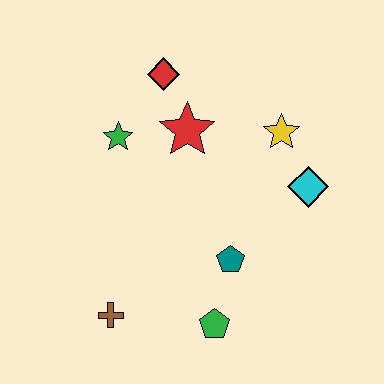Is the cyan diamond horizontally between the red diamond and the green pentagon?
No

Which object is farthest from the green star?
The green pentagon is farthest from the green star.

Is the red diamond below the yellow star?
No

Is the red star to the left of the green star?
No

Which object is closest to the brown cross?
The green pentagon is closest to the brown cross.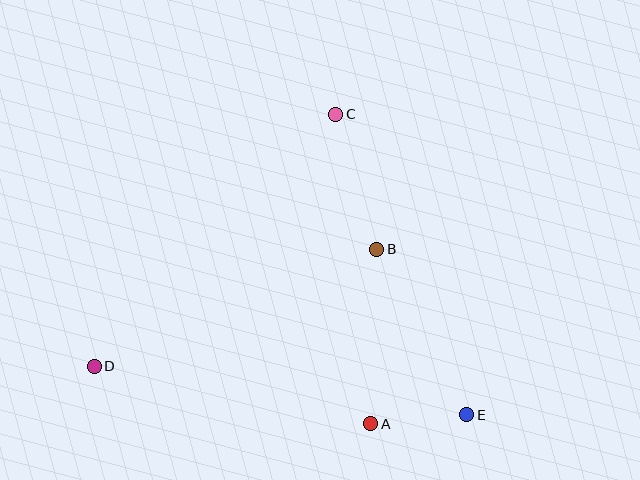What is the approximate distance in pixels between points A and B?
The distance between A and B is approximately 175 pixels.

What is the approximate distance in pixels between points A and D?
The distance between A and D is approximately 282 pixels.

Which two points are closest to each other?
Points A and E are closest to each other.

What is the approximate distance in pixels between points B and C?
The distance between B and C is approximately 141 pixels.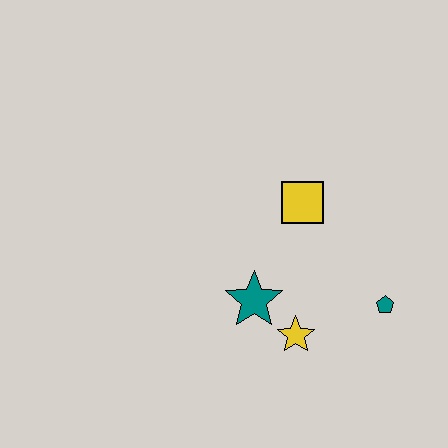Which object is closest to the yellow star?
The teal star is closest to the yellow star.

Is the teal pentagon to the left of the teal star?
No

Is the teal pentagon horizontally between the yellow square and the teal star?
No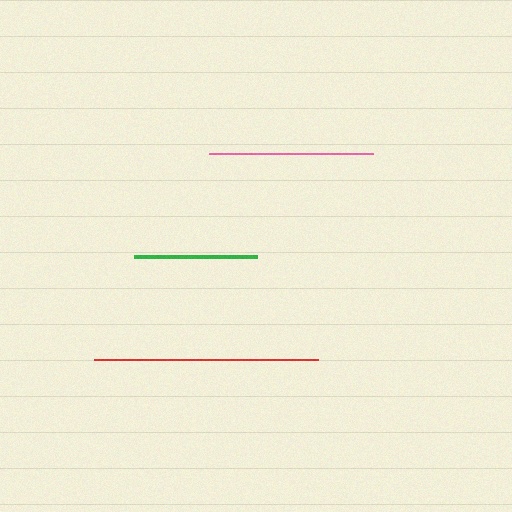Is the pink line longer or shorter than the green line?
The pink line is longer than the green line.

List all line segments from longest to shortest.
From longest to shortest: red, pink, green.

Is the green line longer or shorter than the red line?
The red line is longer than the green line.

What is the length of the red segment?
The red segment is approximately 224 pixels long.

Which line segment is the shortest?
The green line is the shortest at approximately 123 pixels.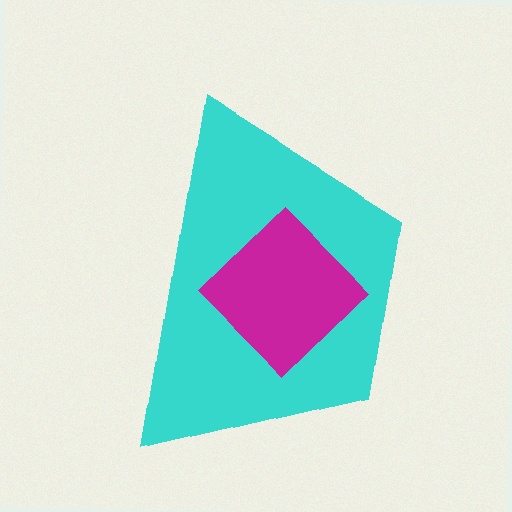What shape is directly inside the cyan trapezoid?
The magenta diamond.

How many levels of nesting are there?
2.